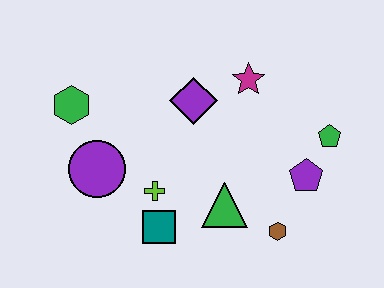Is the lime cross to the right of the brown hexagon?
No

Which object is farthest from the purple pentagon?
The green hexagon is farthest from the purple pentagon.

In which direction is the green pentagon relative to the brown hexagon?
The green pentagon is above the brown hexagon.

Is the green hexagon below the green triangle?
No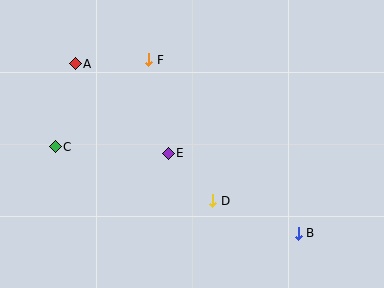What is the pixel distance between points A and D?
The distance between A and D is 194 pixels.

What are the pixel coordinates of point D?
Point D is at (213, 201).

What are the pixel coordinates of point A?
Point A is at (75, 64).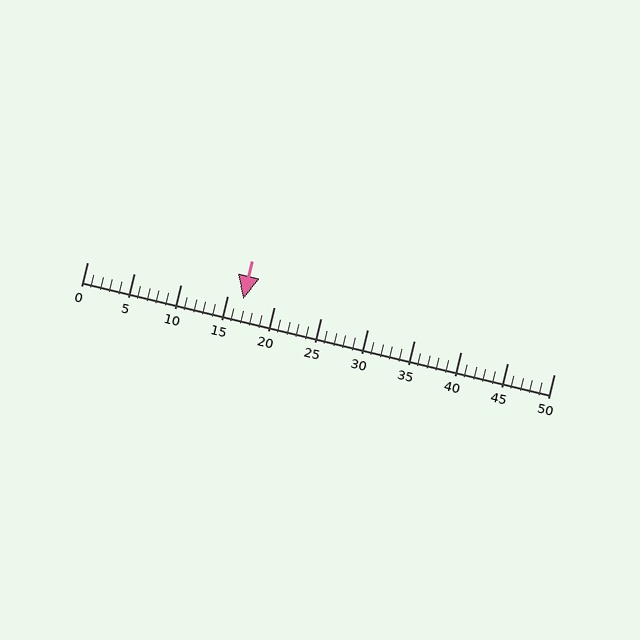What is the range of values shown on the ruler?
The ruler shows values from 0 to 50.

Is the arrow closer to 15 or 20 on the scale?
The arrow is closer to 15.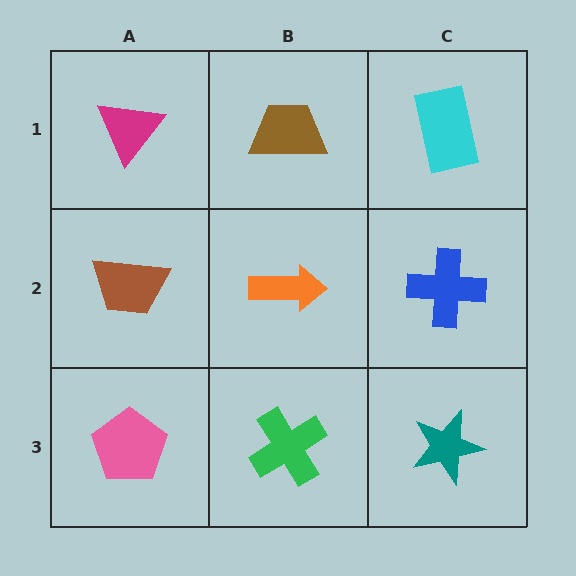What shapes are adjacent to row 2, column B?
A brown trapezoid (row 1, column B), a green cross (row 3, column B), a brown trapezoid (row 2, column A), a blue cross (row 2, column C).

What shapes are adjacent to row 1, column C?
A blue cross (row 2, column C), a brown trapezoid (row 1, column B).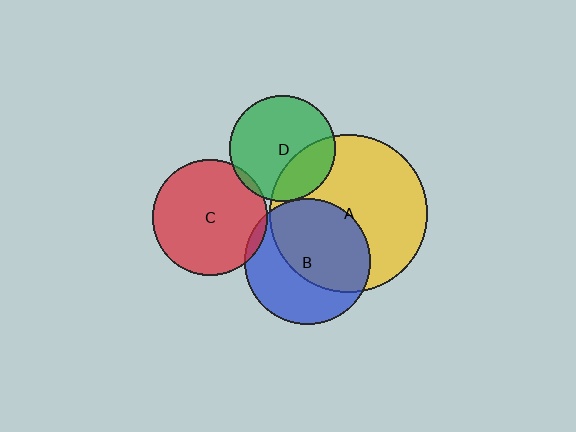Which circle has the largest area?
Circle A (yellow).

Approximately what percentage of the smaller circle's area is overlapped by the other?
Approximately 5%.